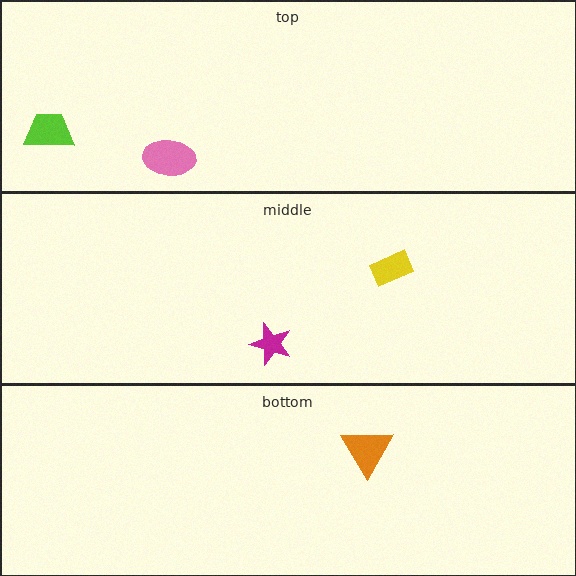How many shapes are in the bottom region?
1.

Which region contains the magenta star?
The middle region.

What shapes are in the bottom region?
The orange triangle.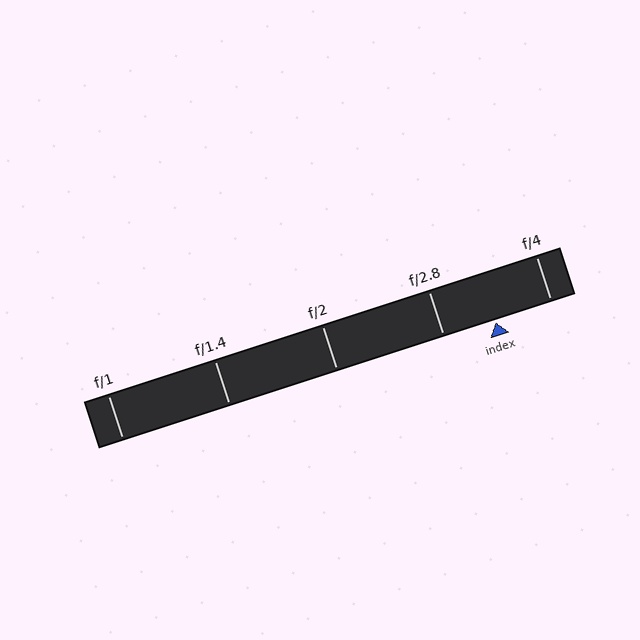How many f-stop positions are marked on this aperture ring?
There are 5 f-stop positions marked.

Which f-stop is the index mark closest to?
The index mark is closest to f/2.8.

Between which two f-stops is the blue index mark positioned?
The index mark is between f/2.8 and f/4.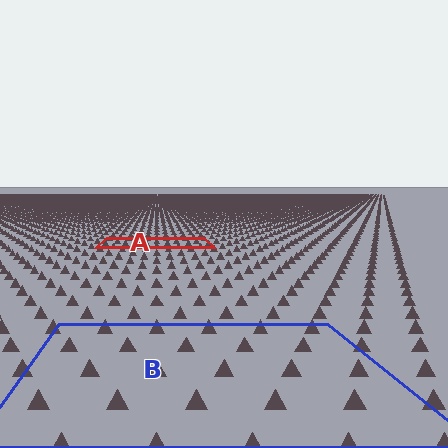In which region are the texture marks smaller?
The texture marks are smaller in region A, because it is farther away.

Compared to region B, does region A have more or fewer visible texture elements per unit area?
Region A has more texture elements per unit area — they are packed more densely because it is farther away.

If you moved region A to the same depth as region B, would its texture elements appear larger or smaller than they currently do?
They would appear larger. At a closer depth, the same texture elements are projected at a bigger on-screen size.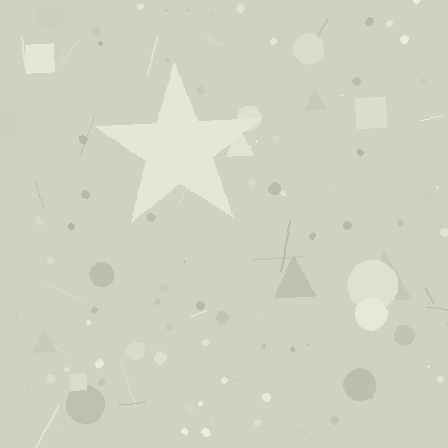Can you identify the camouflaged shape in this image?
The camouflaged shape is a star.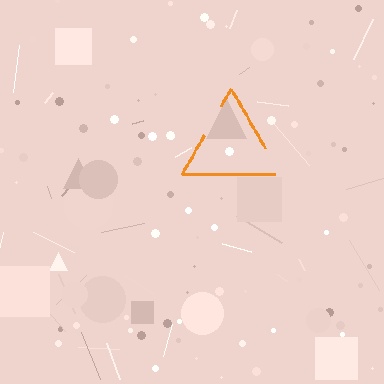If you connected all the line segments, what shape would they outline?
They would outline a triangle.